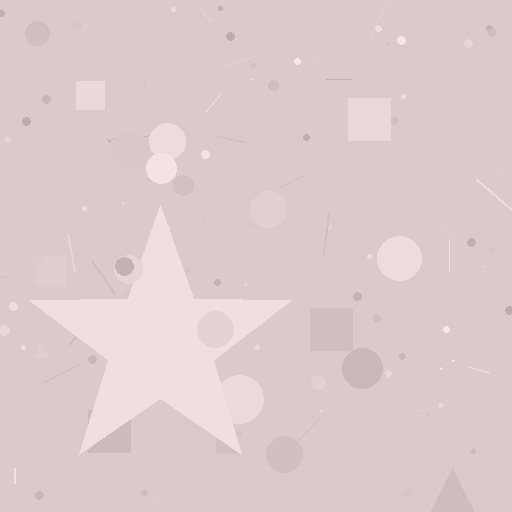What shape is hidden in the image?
A star is hidden in the image.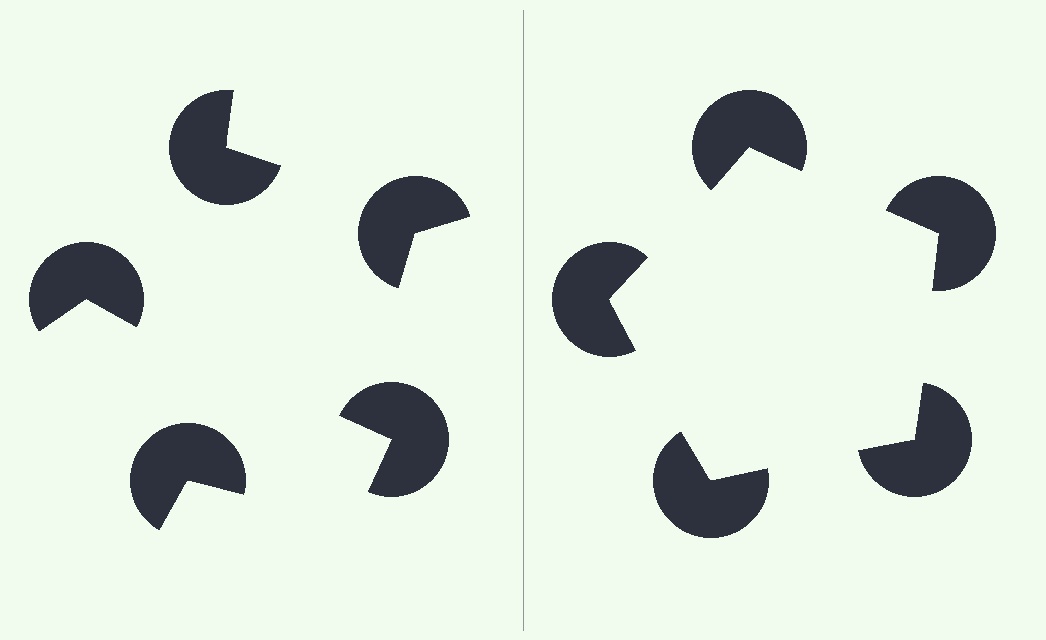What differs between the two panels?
The pac-man discs are positioned identically on both sides; only the wedge orientations differ. On the right they align to a pentagon; on the left they are misaligned.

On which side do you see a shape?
An illusory pentagon appears on the right side. On the left side the wedge cuts are rotated, so no coherent shape forms.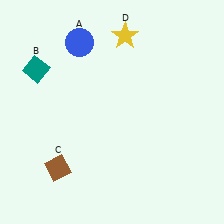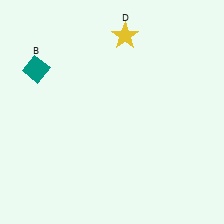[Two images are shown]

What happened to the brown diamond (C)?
The brown diamond (C) was removed in Image 2. It was in the bottom-left area of Image 1.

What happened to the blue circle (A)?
The blue circle (A) was removed in Image 2. It was in the top-left area of Image 1.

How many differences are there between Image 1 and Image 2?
There are 2 differences between the two images.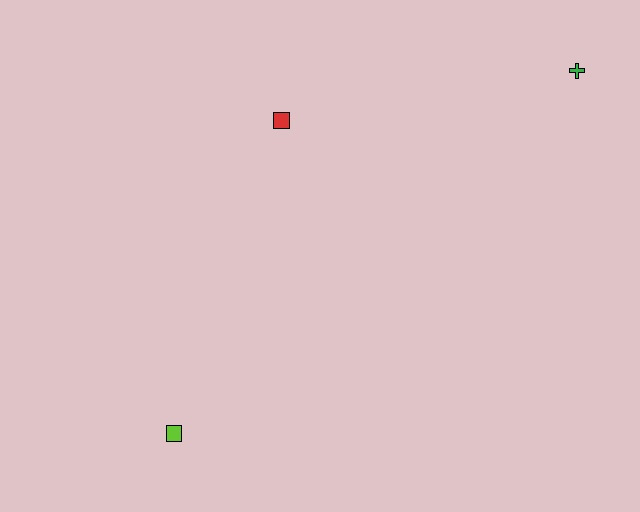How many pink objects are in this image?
There are no pink objects.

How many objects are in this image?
There are 3 objects.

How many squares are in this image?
There are 2 squares.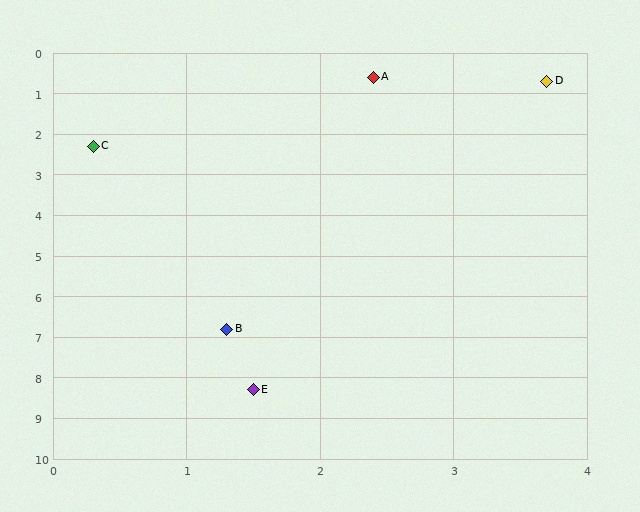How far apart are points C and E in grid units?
Points C and E are about 6.1 grid units apart.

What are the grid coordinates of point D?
Point D is at approximately (3.7, 0.7).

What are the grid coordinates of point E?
Point E is at approximately (1.5, 8.3).